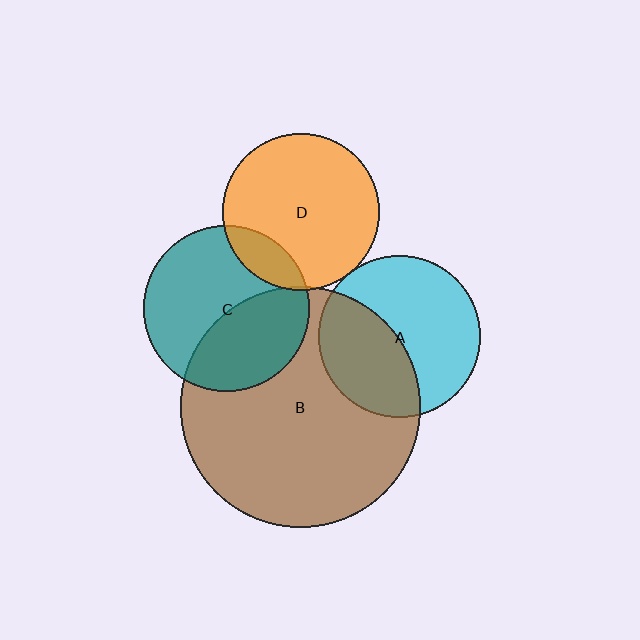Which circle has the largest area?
Circle B (brown).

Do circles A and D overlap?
Yes.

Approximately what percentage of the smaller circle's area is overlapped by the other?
Approximately 5%.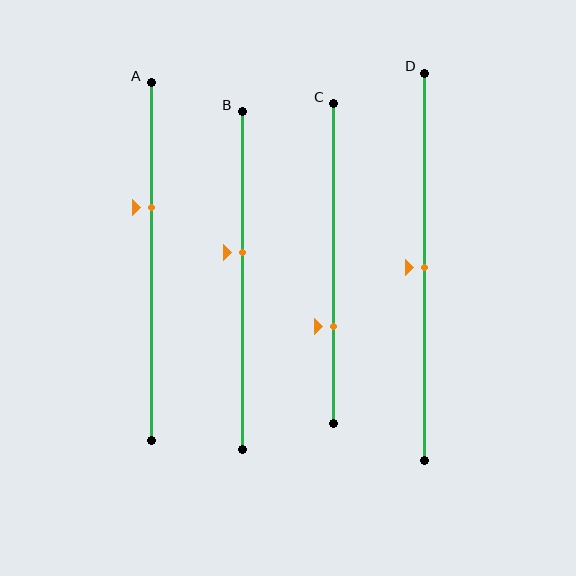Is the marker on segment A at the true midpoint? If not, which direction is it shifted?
No, the marker on segment A is shifted upward by about 15% of the segment length.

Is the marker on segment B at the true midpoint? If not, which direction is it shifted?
No, the marker on segment B is shifted upward by about 9% of the segment length.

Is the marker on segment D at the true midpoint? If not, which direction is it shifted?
Yes, the marker on segment D is at the true midpoint.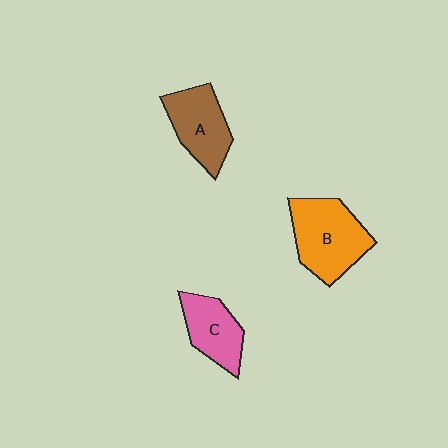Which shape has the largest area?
Shape B (orange).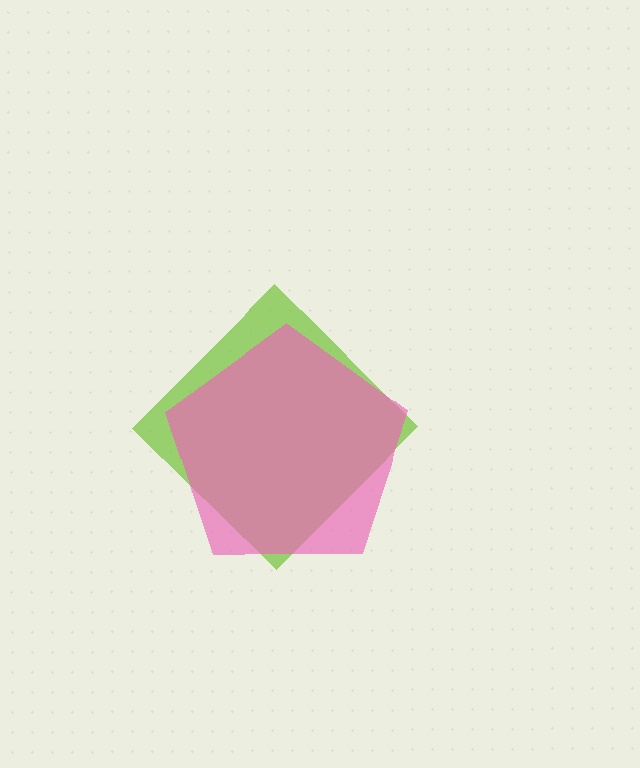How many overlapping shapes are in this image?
There are 2 overlapping shapes in the image.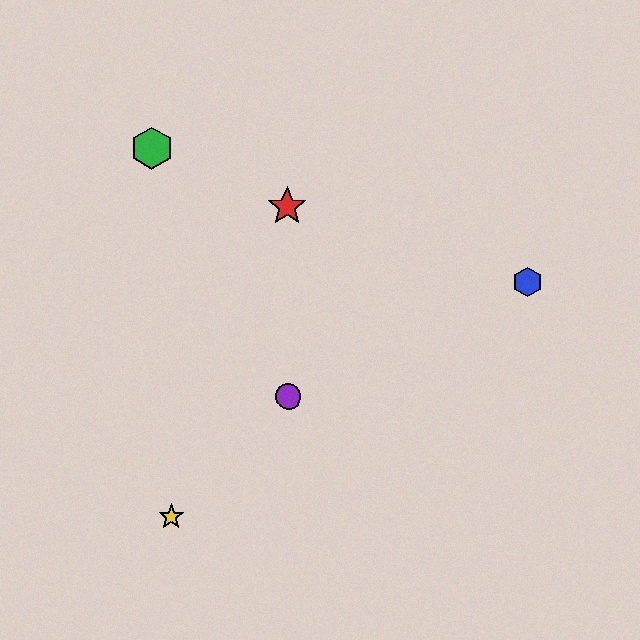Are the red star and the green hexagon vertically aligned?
No, the red star is at x≈287 and the green hexagon is at x≈152.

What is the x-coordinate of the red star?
The red star is at x≈287.